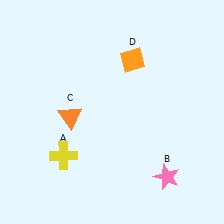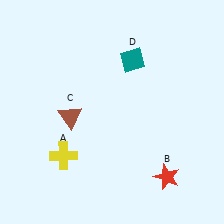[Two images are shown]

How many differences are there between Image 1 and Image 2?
There are 3 differences between the two images.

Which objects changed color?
B changed from pink to red. C changed from orange to brown. D changed from orange to teal.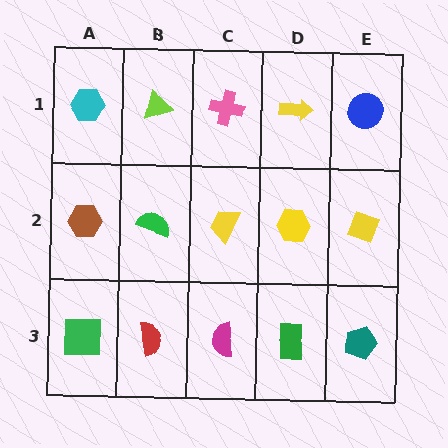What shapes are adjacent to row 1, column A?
A brown hexagon (row 2, column A), a lime triangle (row 1, column B).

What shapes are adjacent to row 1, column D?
A yellow hexagon (row 2, column D), a pink cross (row 1, column C), a blue circle (row 1, column E).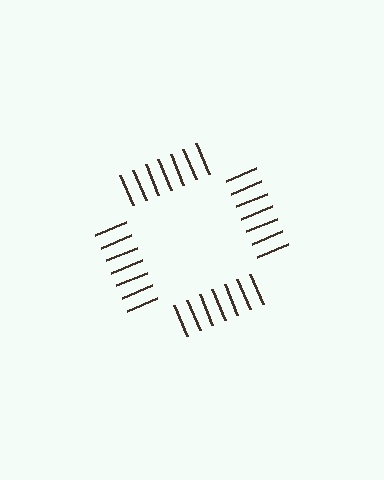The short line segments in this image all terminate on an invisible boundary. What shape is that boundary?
An illusory square — the line segments terminate on its edges but no continuous stroke is drawn.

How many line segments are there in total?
28 — 7 along each of the 4 edges.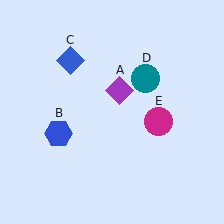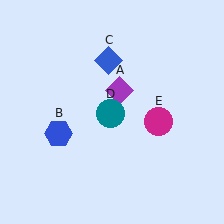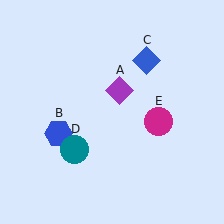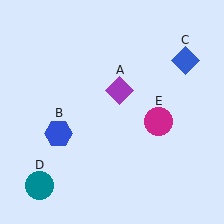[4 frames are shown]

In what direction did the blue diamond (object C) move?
The blue diamond (object C) moved right.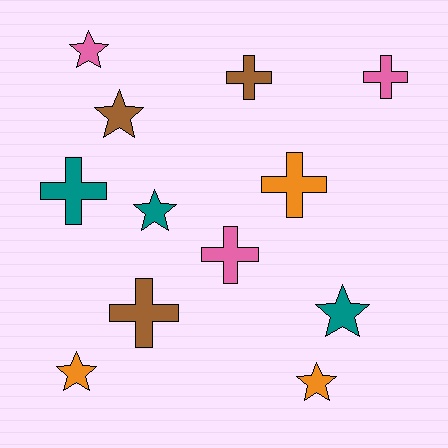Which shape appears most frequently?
Star, with 6 objects.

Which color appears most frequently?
Teal, with 3 objects.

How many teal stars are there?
There are 2 teal stars.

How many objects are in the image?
There are 12 objects.